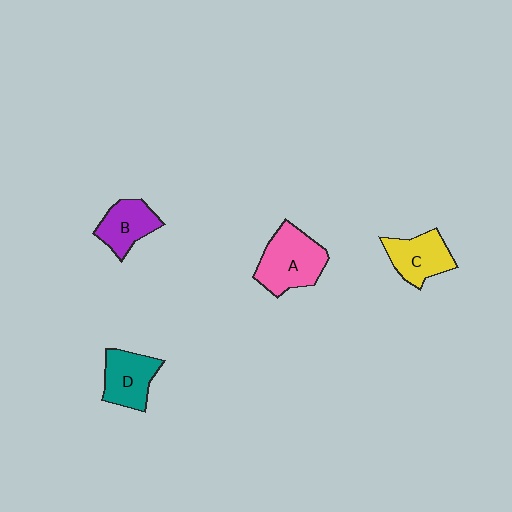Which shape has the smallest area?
Shape B (purple).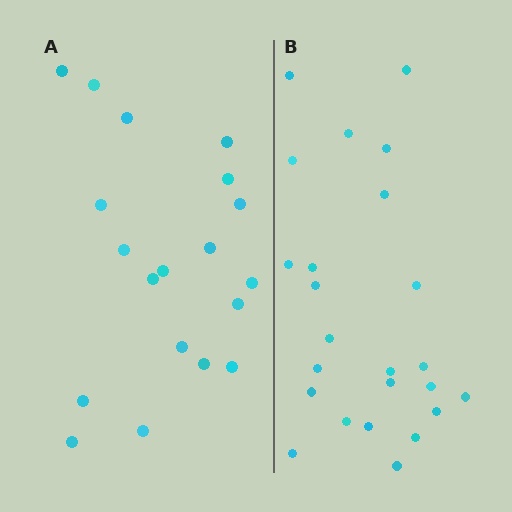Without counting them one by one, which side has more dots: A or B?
Region B (the right region) has more dots.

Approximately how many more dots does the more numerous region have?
Region B has about 5 more dots than region A.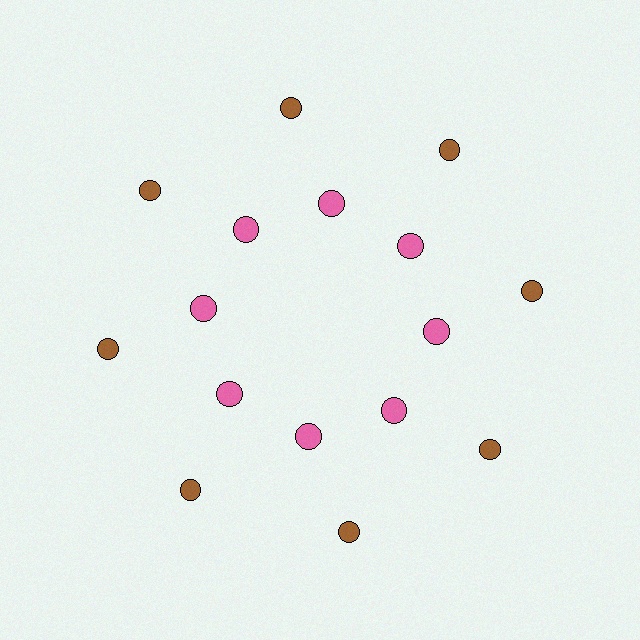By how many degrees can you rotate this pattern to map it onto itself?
The pattern maps onto itself every 45 degrees of rotation.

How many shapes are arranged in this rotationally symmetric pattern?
There are 16 shapes, arranged in 8 groups of 2.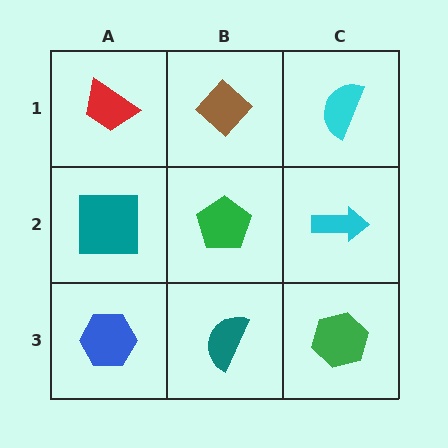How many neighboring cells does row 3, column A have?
2.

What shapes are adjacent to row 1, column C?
A cyan arrow (row 2, column C), a brown diamond (row 1, column B).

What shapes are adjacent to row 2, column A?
A red trapezoid (row 1, column A), a blue hexagon (row 3, column A), a green pentagon (row 2, column B).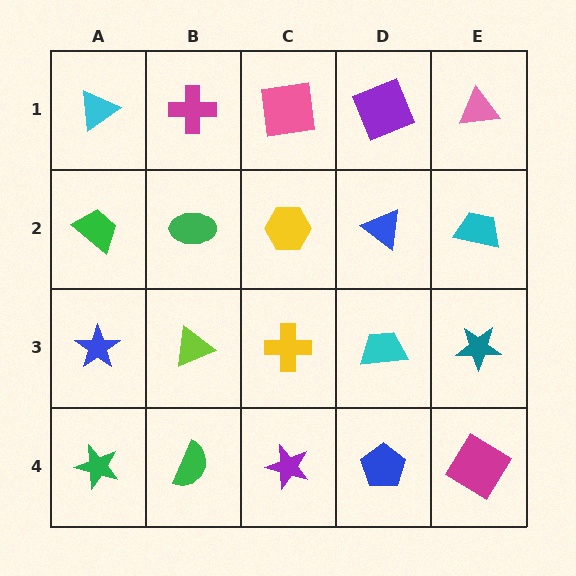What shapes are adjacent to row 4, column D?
A cyan trapezoid (row 3, column D), a purple star (row 4, column C), a magenta diamond (row 4, column E).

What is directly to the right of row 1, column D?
A pink triangle.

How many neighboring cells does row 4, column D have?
3.